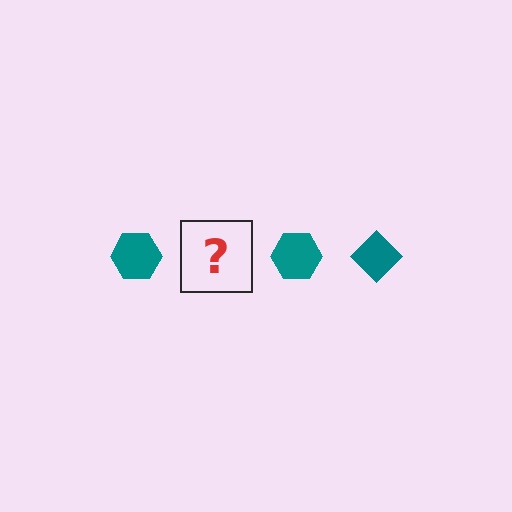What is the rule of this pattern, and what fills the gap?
The rule is that the pattern cycles through hexagon, diamond shapes in teal. The gap should be filled with a teal diamond.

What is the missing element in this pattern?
The missing element is a teal diamond.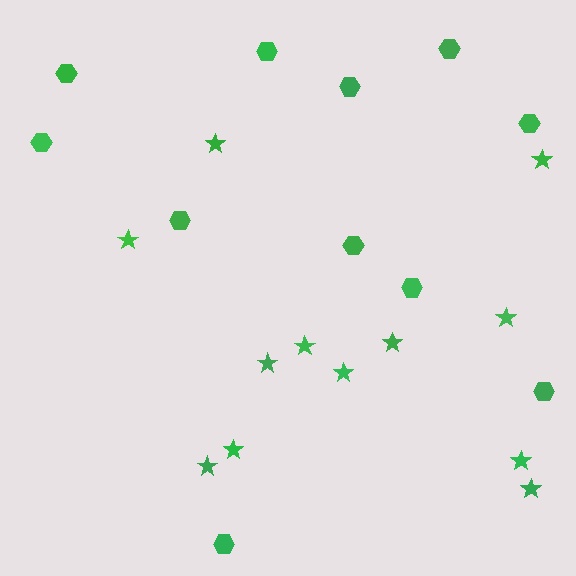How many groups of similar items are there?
There are 2 groups: one group of stars (12) and one group of hexagons (11).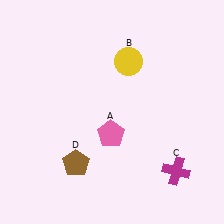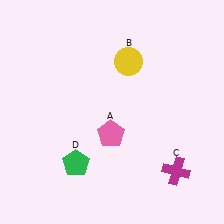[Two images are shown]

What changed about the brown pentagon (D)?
In Image 1, D is brown. In Image 2, it changed to green.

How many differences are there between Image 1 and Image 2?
There is 1 difference between the two images.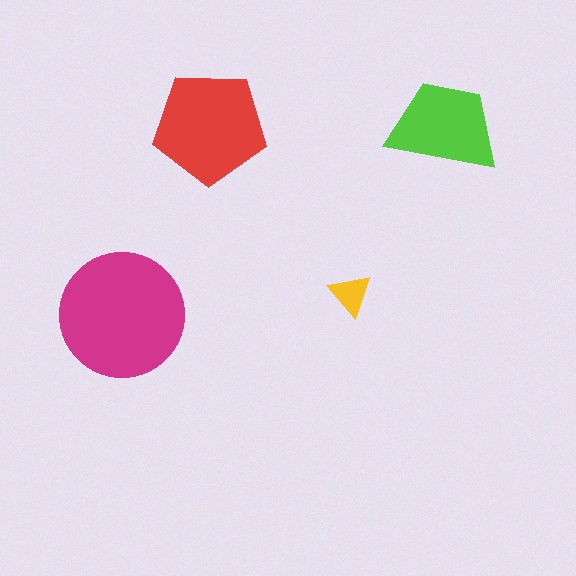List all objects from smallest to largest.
The yellow triangle, the lime trapezoid, the red pentagon, the magenta circle.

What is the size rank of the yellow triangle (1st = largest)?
4th.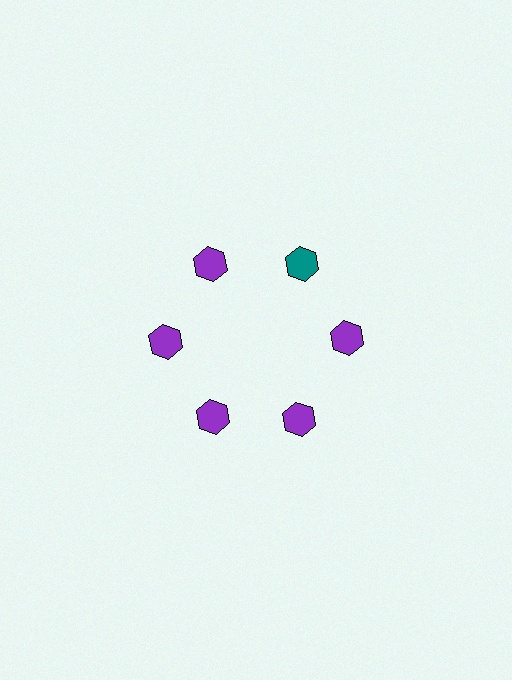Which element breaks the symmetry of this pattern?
The teal hexagon at roughly the 1 o'clock position breaks the symmetry. All other shapes are purple hexagons.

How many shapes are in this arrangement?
There are 6 shapes arranged in a ring pattern.